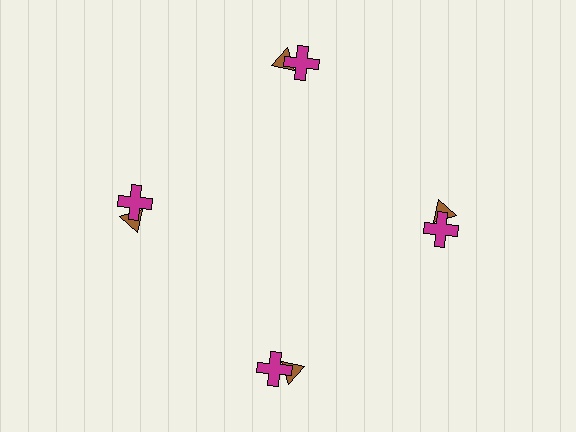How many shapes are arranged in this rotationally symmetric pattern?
There are 8 shapes, arranged in 4 groups of 2.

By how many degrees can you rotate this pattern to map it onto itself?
The pattern maps onto itself every 90 degrees of rotation.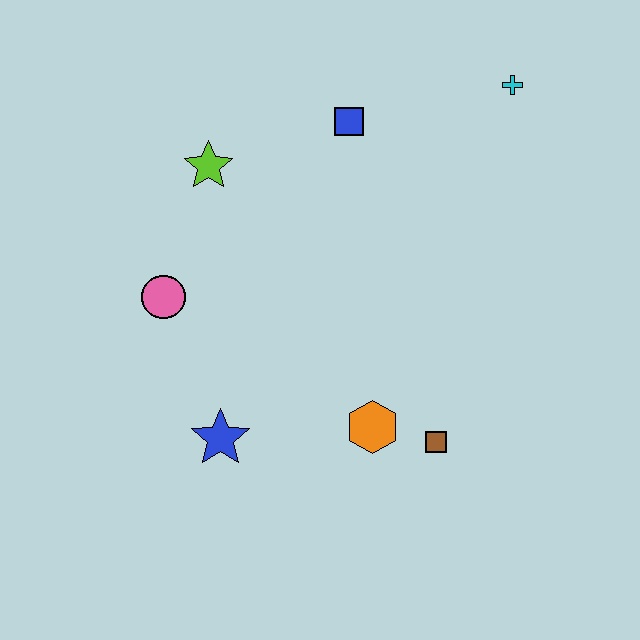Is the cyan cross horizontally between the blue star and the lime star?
No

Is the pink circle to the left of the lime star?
Yes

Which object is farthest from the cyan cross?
The blue star is farthest from the cyan cross.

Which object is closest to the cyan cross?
The blue square is closest to the cyan cross.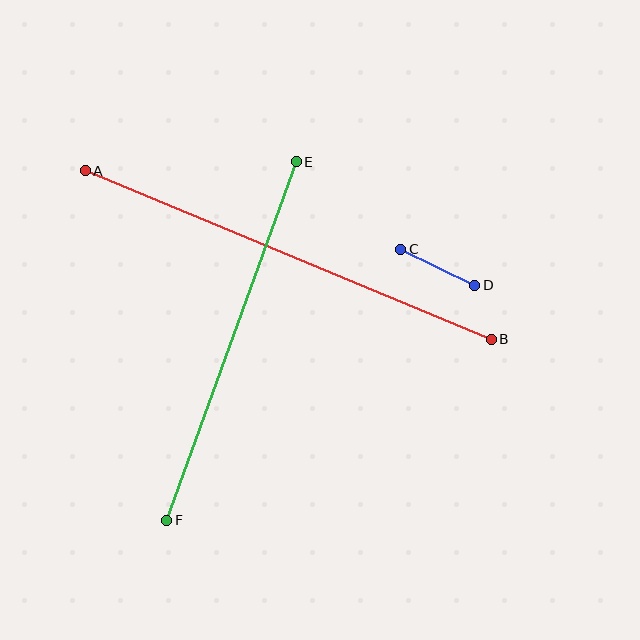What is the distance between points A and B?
The distance is approximately 440 pixels.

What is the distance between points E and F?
The distance is approximately 381 pixels.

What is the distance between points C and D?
The distance is approximately 82 pixels.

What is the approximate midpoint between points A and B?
The midpoint is at approximately (288, 255) pixels.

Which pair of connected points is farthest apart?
Points A and B are farthest apart.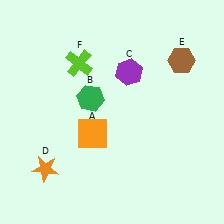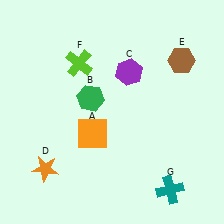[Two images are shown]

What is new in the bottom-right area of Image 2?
A teal cross (G) was added in the bottom-right area of Image 2.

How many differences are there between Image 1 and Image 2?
There is 1 difference between the two images.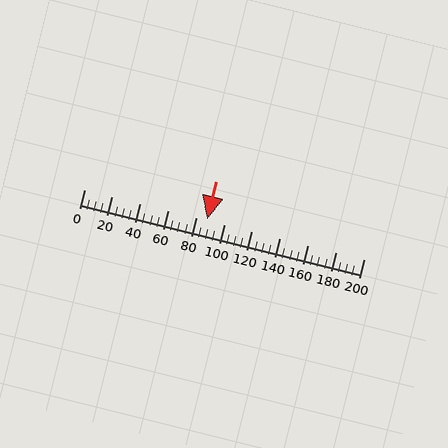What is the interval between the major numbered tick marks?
The major tick marks are spaced 20 units apart.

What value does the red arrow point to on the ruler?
The red arrow points to approximately 88.